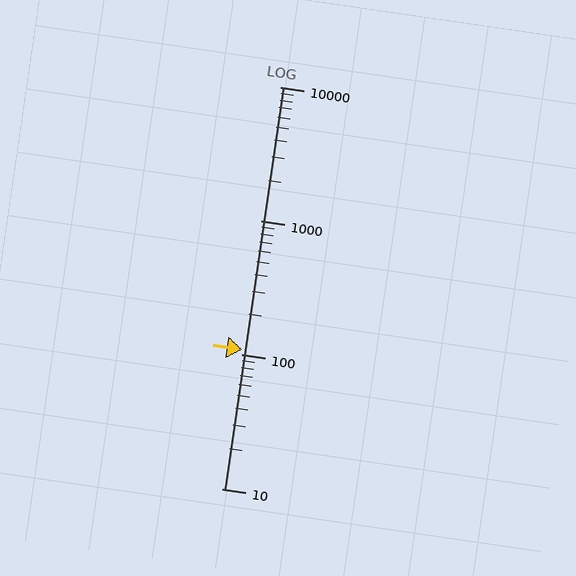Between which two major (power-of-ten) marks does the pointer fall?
The pointer is between 100 and 1000.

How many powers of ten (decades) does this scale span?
The scale spans 3 decades, from 10 to 10000.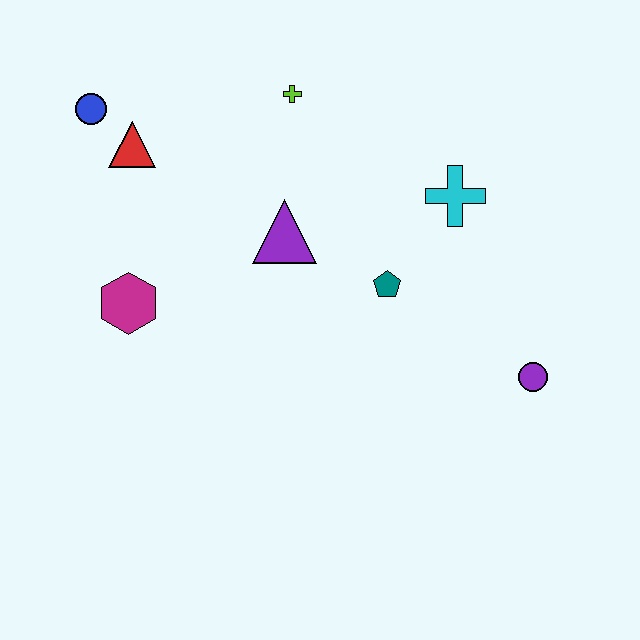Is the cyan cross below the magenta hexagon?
No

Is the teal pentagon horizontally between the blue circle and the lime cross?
No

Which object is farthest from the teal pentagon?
The blue circle is farthest from the teal pentagon.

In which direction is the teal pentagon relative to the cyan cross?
The teal pentagon is below the cyan cross.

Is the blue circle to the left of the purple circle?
Yes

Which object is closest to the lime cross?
The purple triangle is closest to the lime cross.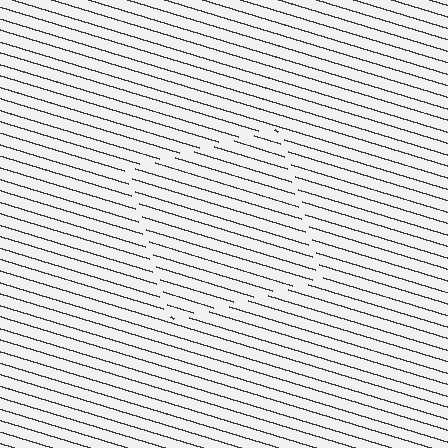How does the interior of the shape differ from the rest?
The interior of the shape contains the same grating, shifted by half a period — the contour is defined by the phase discontinuity where line-ends from the inner and outer gratings abut.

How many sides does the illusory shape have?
4 sides — the line-ends trace a square.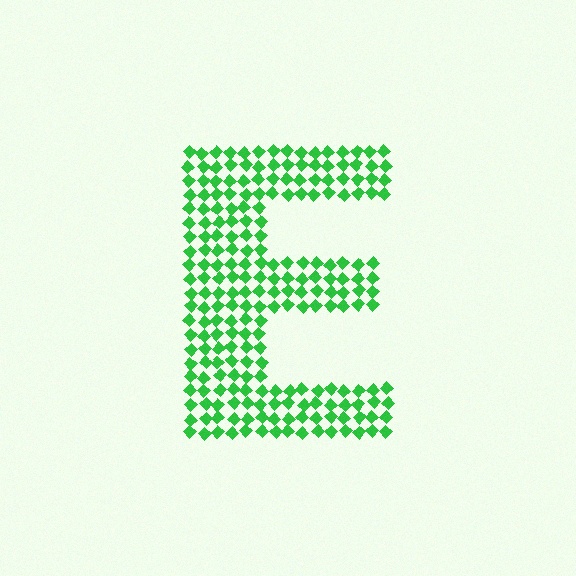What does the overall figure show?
The overall figure shows the letter E.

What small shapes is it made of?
It is made of small diamonds.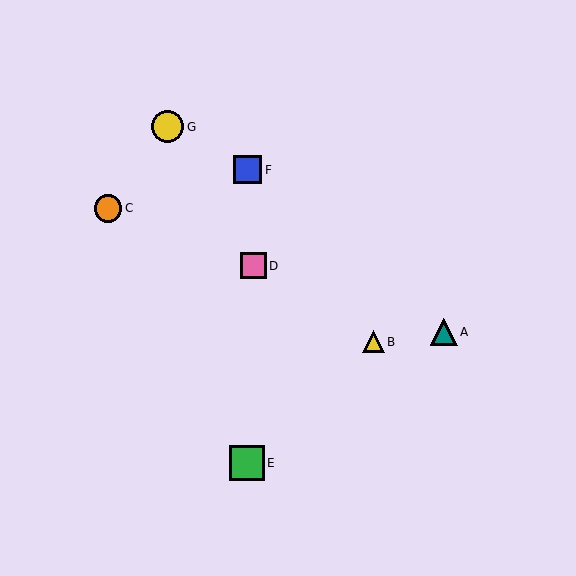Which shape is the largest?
The green square (labeled E) is the largest.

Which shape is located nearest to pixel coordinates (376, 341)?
The yellow triangle (labeled B) at (373, 342) is nearest to that location.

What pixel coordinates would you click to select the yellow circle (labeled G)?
Click at (168, 127) to select the yellow circle G.